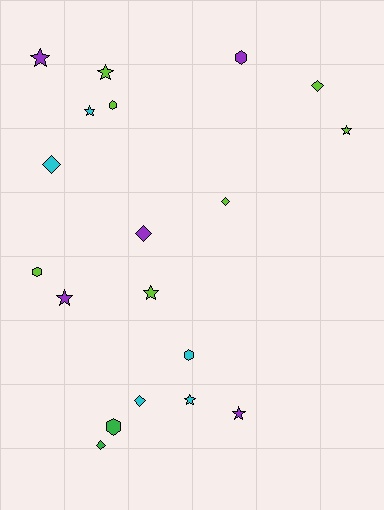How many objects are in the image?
There are 19 objects.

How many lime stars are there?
There are 3 lime stars.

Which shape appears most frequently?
Star, with 8 objects.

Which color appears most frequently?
Lime, with 7 objects.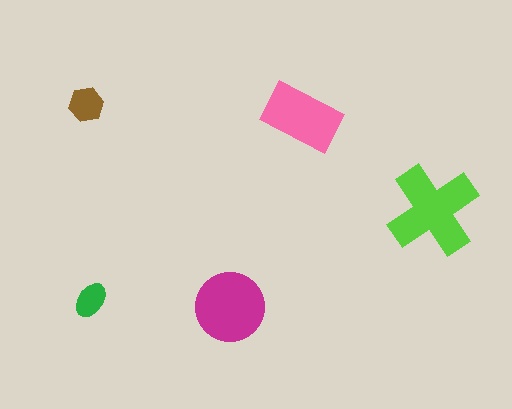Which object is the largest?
The lime cross.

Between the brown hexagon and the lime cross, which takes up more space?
The lime cross.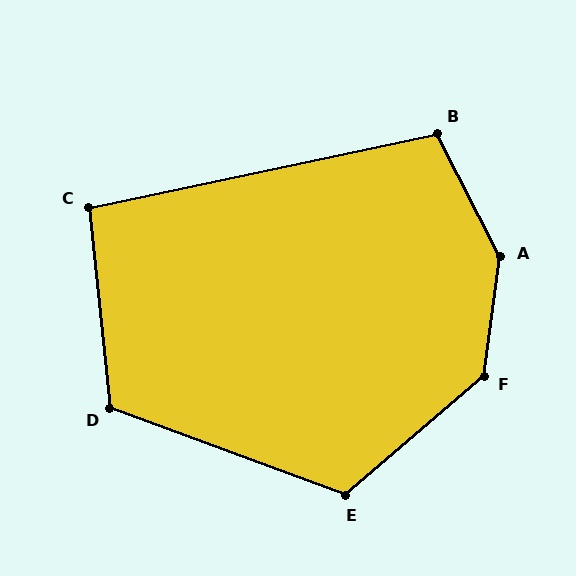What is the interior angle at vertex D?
Approximately 116 degrees (obtuse).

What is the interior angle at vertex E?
Approximately 119 degrees (obtuse).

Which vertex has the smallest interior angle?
C, at approximately 96 degrees.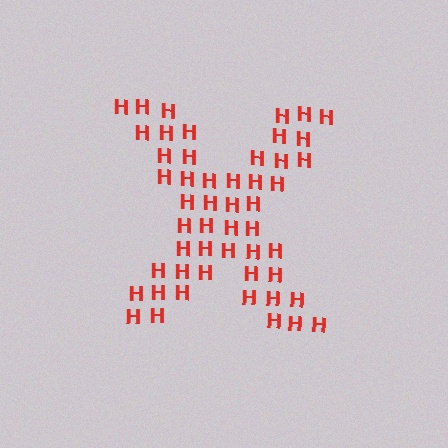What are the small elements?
The small elements are letter H's.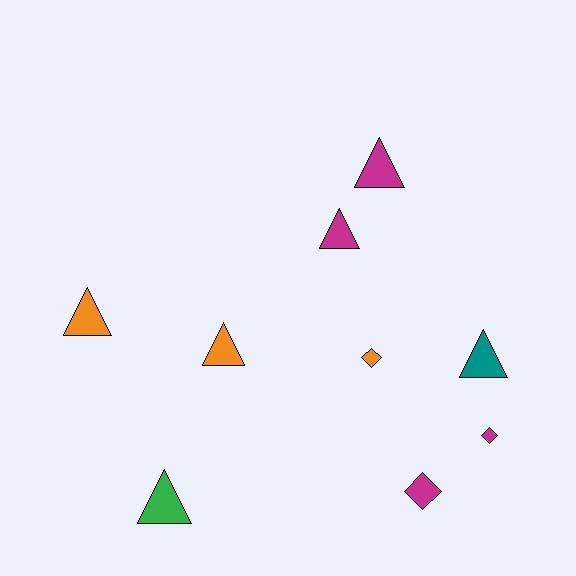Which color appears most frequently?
Magenta, with 4 objects.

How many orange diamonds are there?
There is 1 orange diamond.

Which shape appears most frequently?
Triangle, with 6 objects.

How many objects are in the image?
There are 9 objects.